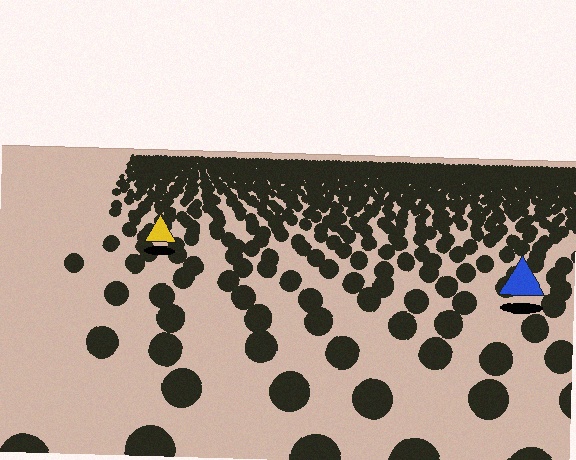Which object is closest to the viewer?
The blue triangle is closest. The texture marks near it are larger and more spread out.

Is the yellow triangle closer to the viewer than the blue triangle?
No. The blue triangle is closer — you can tell from the texture gradient: the ground texture is coarser near it.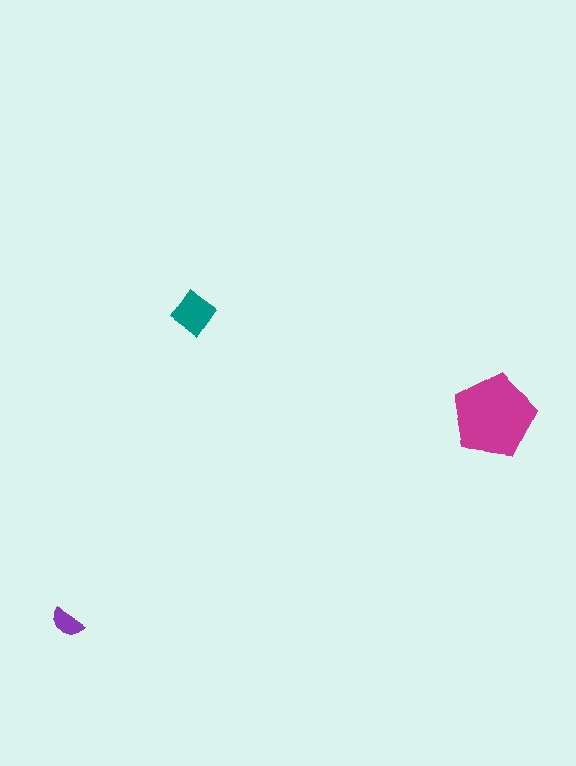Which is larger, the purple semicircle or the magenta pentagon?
The magenta pentagon.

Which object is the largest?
The magenta pentagon.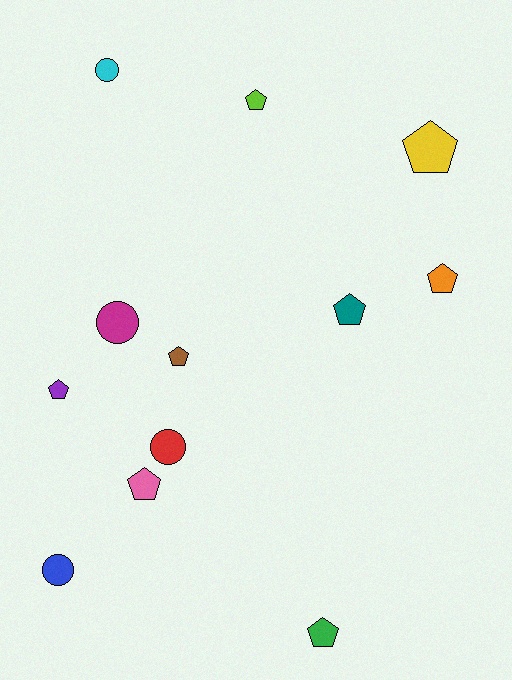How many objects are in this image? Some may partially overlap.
There are 12 objects.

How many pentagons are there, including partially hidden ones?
There are 8 pentagons.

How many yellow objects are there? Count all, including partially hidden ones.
There is 1 yellow object.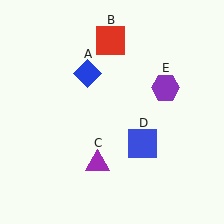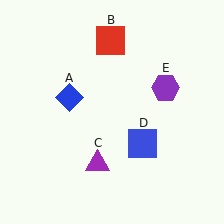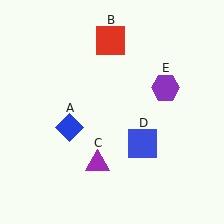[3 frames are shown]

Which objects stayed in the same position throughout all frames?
Red square (object B) and purple triangle (object C) and blue square (object D) and purple hexagon (object E) remained stationary.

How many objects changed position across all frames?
1 object changed position: blue diamond (object A).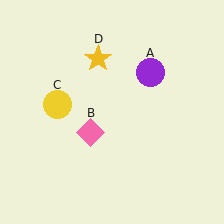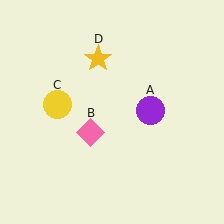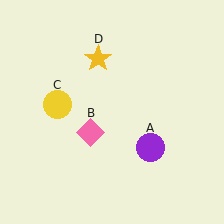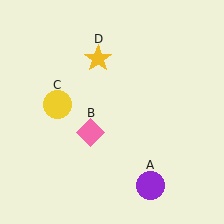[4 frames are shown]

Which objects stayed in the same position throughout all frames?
Pink diamond (object B) and yellow circle (object C) and yellow star (object D) remained stationary.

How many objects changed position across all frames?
1 object changed position: purple circle (object A).